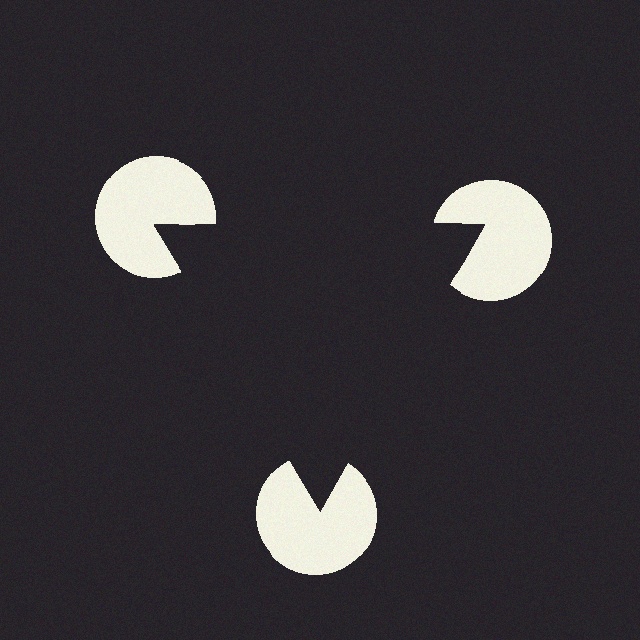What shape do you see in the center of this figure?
An illusory triangle — its edges are inferred from the aligned wedge cuts in the pac-man discs, not physically drawn.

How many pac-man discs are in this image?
There are 3 — one at each vertex of the illusory triangle.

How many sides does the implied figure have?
3 sides.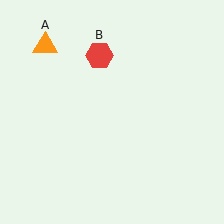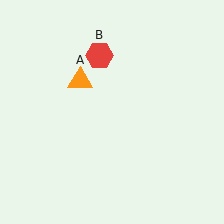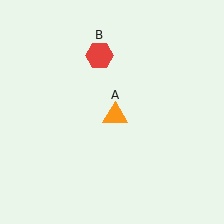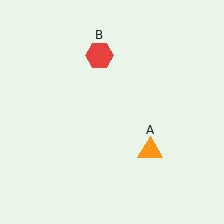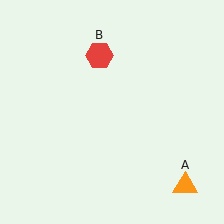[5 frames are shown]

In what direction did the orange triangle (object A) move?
The orange triangle (object A) moved down and to the right.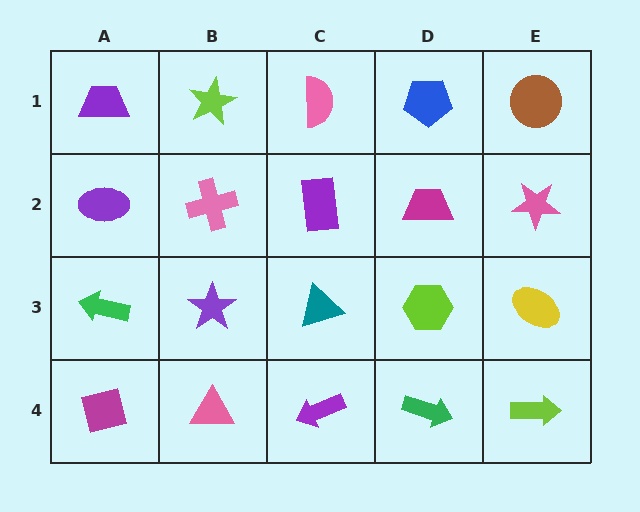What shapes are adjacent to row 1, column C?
A purple rectangle (row 2, column C), a lime star (row 1, column B), a blue pentagon (row 1, column D).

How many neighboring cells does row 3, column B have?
4.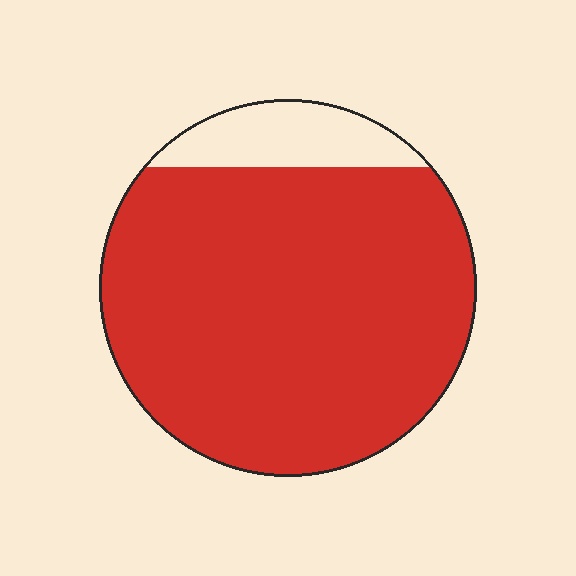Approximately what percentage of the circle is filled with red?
Approximately 90%.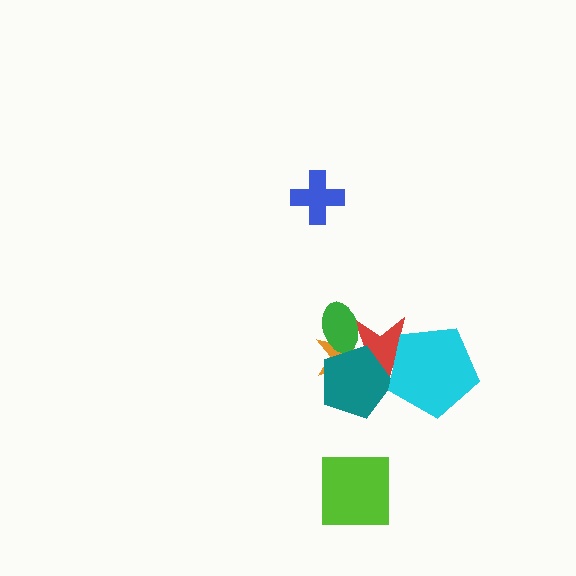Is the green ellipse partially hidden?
Yes, it is partially covered by another shape.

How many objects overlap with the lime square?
0 objects overlap with the lime square.